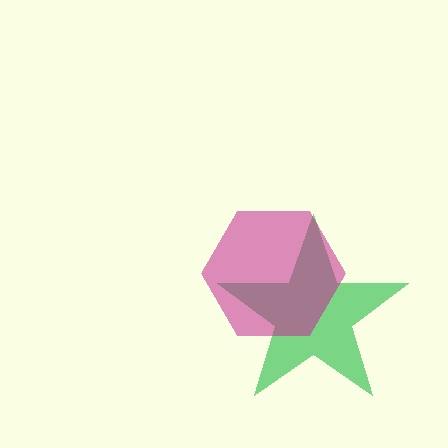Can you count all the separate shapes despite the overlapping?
Yes, there are 2 separate shapes.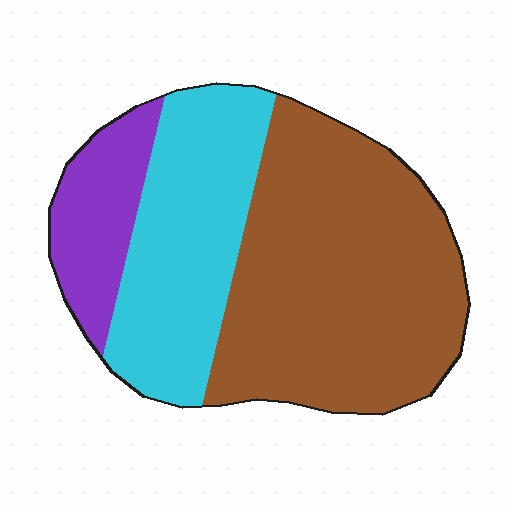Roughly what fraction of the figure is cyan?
Cyan takes up between a quarter and a half of the figure.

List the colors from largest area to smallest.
From largest to smallest: brown, cyan, purple.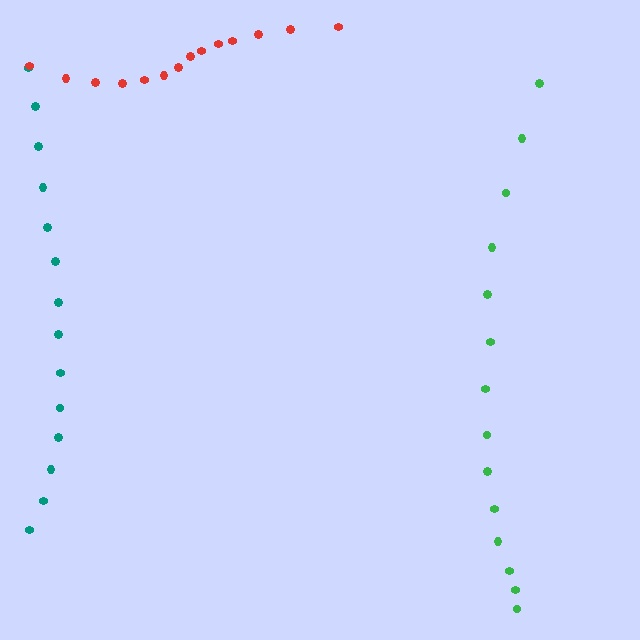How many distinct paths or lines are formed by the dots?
There are 3 distinct paths.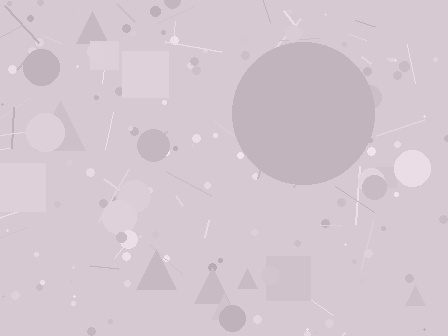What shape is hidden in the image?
A circle is hidden in the image.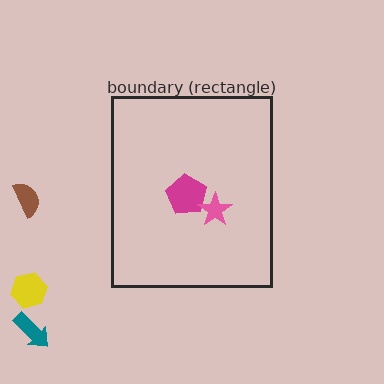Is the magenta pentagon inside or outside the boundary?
Inside.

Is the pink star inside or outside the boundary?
Inside.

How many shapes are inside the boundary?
2 inside, 3 outside.